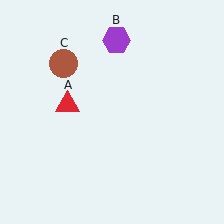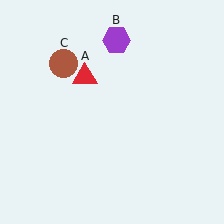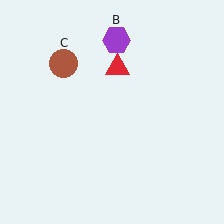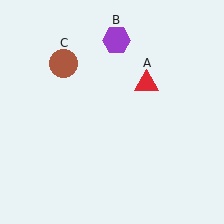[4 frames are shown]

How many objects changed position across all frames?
1 object changed position: red triangle (object A).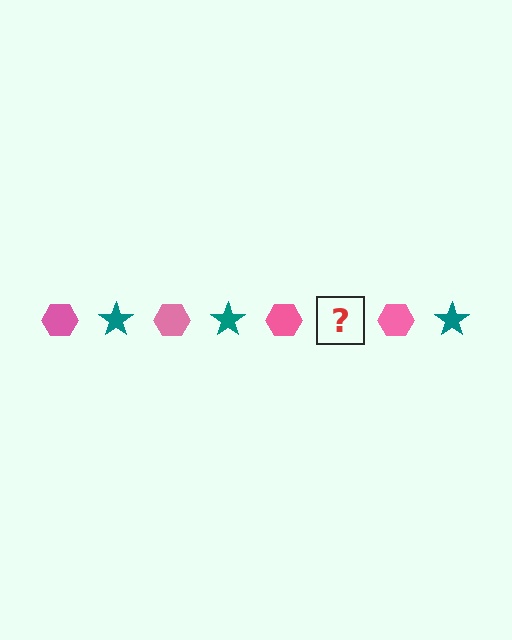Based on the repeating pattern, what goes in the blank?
The blank should be a teal star.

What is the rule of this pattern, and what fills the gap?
The rule is that the pattern alternates between pink hexagon and teal star. The gap should be filled with a teal star.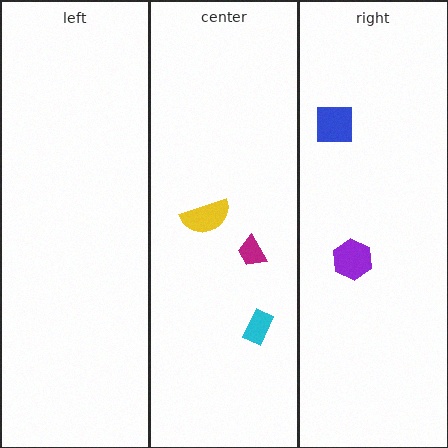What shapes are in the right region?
The purple hexagon, the blue square.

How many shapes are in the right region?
2.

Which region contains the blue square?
The right region.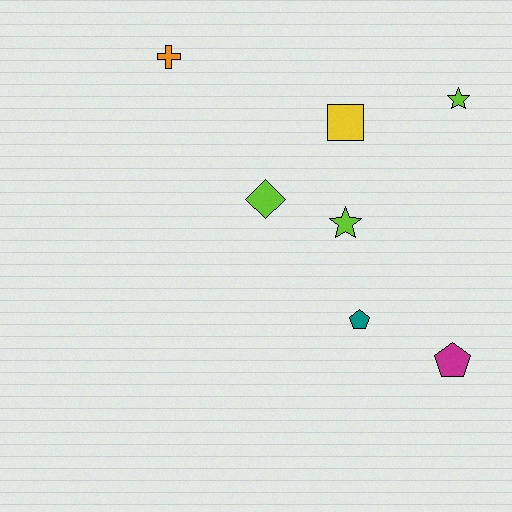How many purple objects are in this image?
There are no purple objects.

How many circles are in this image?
There are no circles.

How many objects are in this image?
There are 7 objects.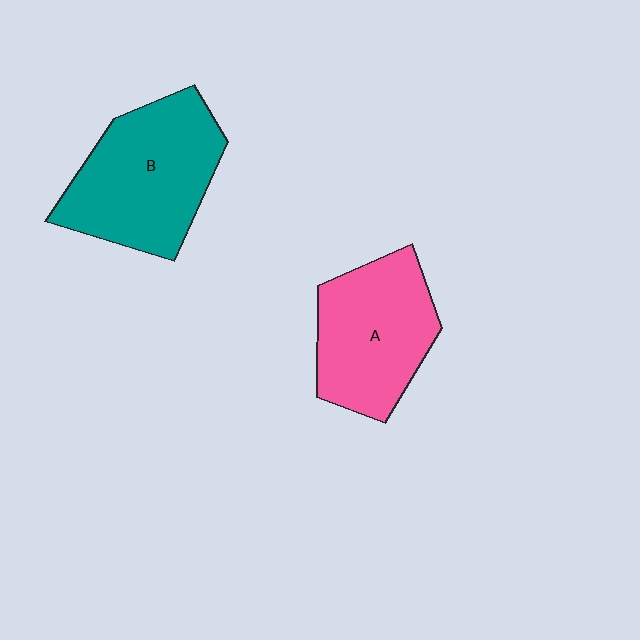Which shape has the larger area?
Shape B (teal).